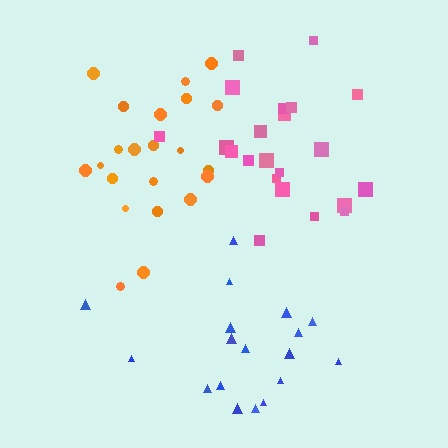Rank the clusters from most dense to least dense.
orange, blue, pink.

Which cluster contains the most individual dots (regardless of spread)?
Orange (22).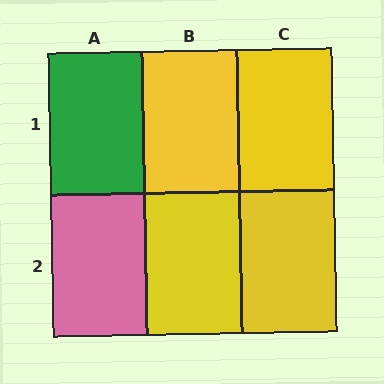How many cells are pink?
1 cell is pink.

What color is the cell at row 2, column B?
Yellow.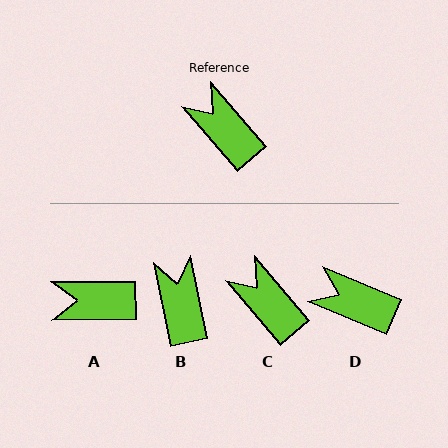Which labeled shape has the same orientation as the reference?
C.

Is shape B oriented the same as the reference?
No, it is off by about 30 degrees.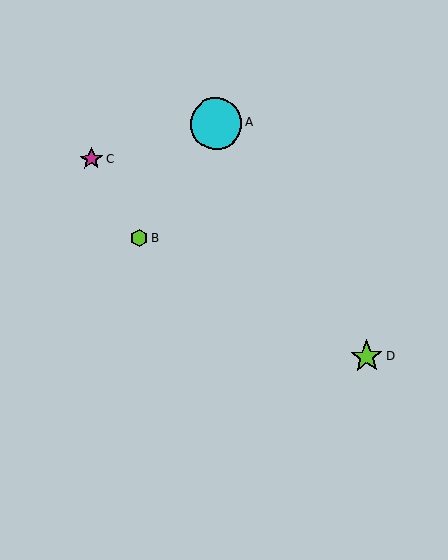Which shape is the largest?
The cyan circle (labeled A) is the largest.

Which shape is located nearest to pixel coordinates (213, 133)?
The cyan circle (labeled A) at (216, 124) is nearest to that location.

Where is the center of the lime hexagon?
The center of the lime hexagon is at (139, 238).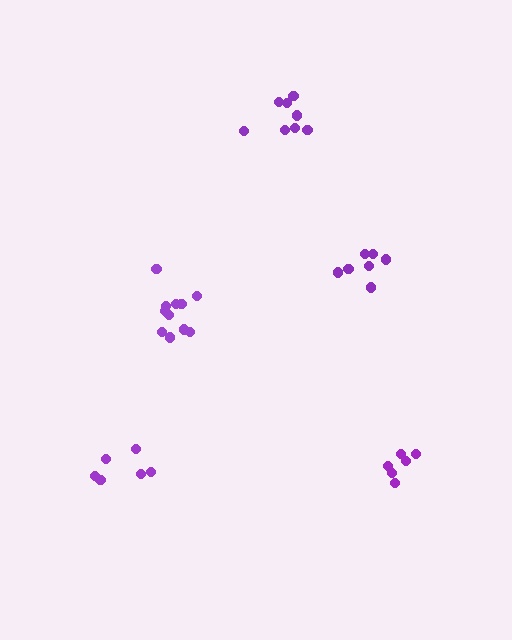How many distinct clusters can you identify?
There are 5 distinct clusters.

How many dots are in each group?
Group 1: 6 dots, Group 2: 11 dots, Group 3: 6 dots, Group 4: 8 dots, Group 5: 8 dots (39 total).